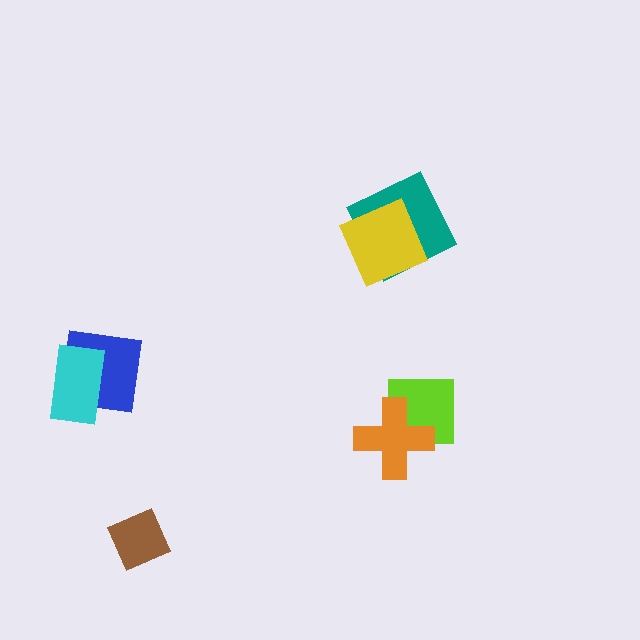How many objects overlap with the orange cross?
1 object overlaps with the orange cross.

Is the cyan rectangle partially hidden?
No, no other shape covers it.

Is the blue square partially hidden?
Yes, it is partially covered by another shape.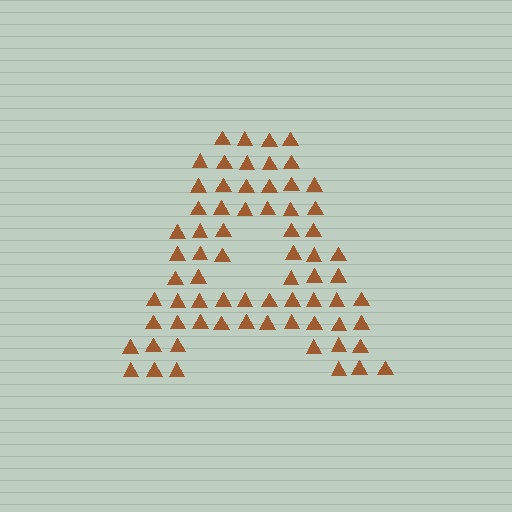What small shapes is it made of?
It is made of small triangles.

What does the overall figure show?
The overall figure shows the letter A.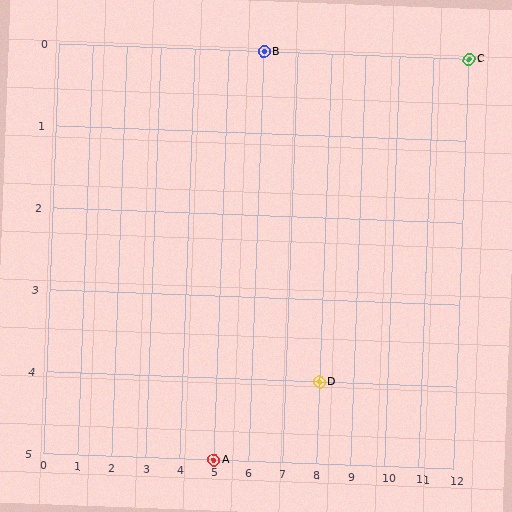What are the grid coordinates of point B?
Point B is at grid coordinates (6, 0).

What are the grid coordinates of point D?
Point D is at grid coordinates (8, 4).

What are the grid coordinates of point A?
Point A is at grid coordinates (5, 5).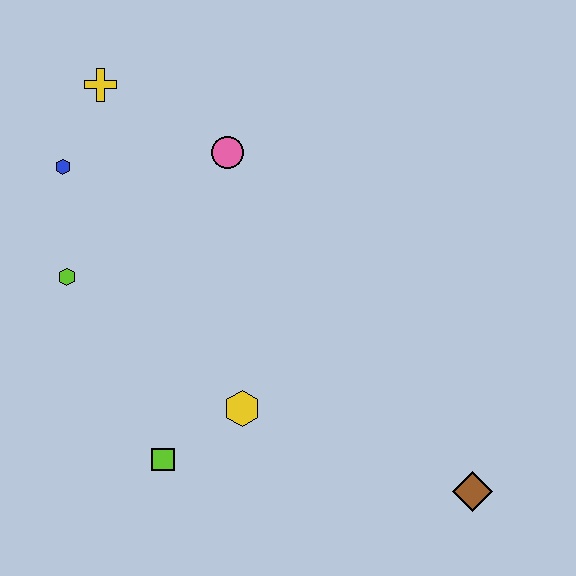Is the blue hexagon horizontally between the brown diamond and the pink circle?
No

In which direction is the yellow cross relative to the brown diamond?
The yellow cross is above the brown diamond.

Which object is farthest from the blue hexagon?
The brown diamond is farthest from the blue hexagon.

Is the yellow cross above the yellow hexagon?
Yes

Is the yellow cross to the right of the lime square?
No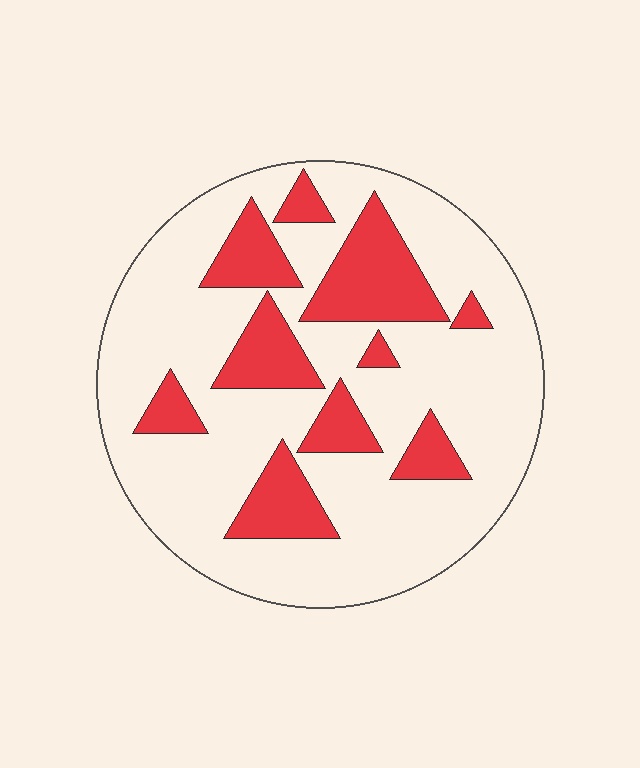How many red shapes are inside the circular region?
10.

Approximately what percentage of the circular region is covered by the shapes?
Approximately 25%.